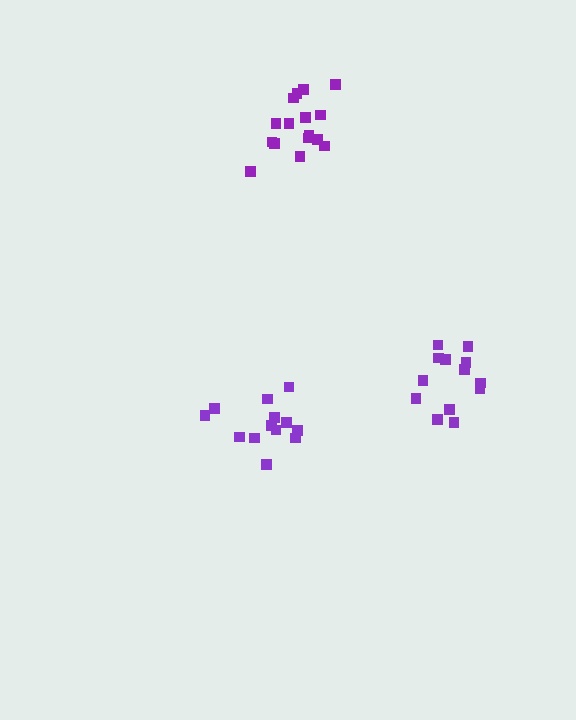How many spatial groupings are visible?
There are 3 spatial groupings.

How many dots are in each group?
Group 1: 13 dots, Group 2: 13 dots, Group 3: 16 dots (42 total).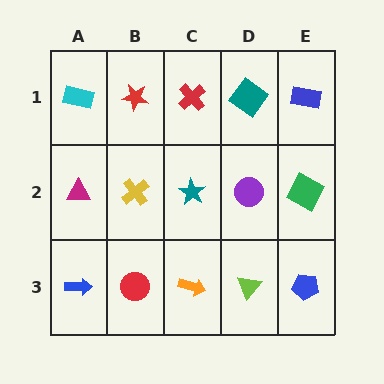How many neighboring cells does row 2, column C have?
4.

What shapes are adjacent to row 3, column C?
A teal star (row 2, column C), a red circle (row 3, column B), a lime triangle (row 3, column D).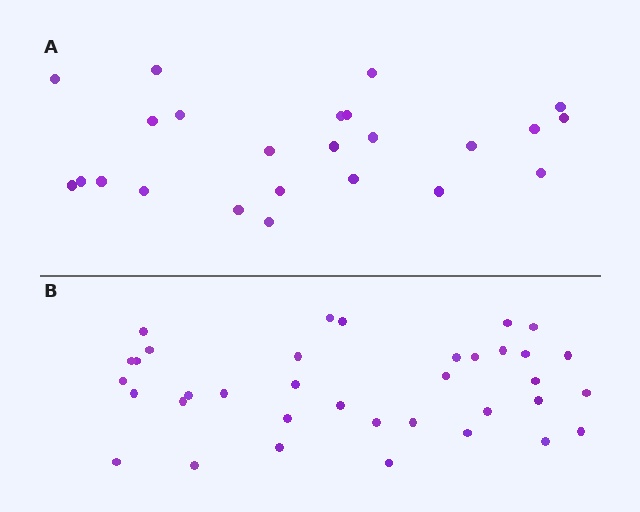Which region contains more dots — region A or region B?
Region B (the bottom region) has more dots.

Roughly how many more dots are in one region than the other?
Region B has roughly 12 or so more dots than region A.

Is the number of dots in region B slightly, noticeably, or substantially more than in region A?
Region B has substantially more. The ratio is roughly 1.5 to 1.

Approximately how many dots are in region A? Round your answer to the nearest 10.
About 20 dots. (The exact count is 24, which rounds to 20.)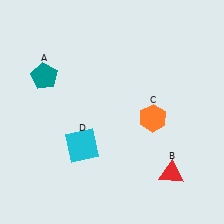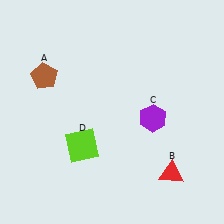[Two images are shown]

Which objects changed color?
A changed from teal to brown. C changed from orange to purple. D changed from cyan to lime.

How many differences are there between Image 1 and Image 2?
There are 3 differences between the two images.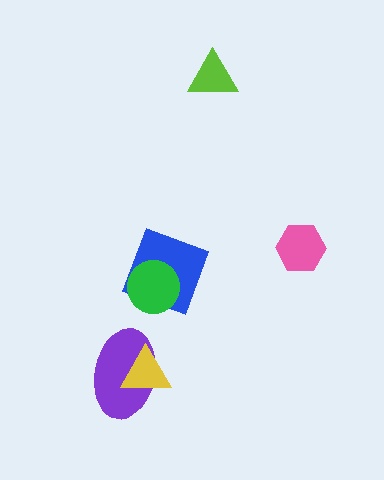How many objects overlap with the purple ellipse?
1 object overlaps with the purple ellipse.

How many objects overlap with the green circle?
1 object overlaps with the green circle.